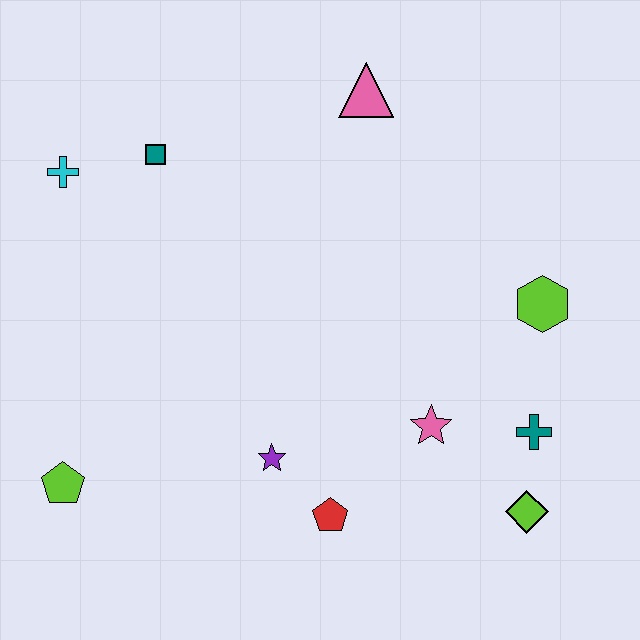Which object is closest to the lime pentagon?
The purple star is closest to the lime pentagon.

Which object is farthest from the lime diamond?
The cyan cross is farthest from the lime diamond.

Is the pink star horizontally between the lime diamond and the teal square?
Yes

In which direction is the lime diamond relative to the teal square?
The lime diamond is to the right of the teal square.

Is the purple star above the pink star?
No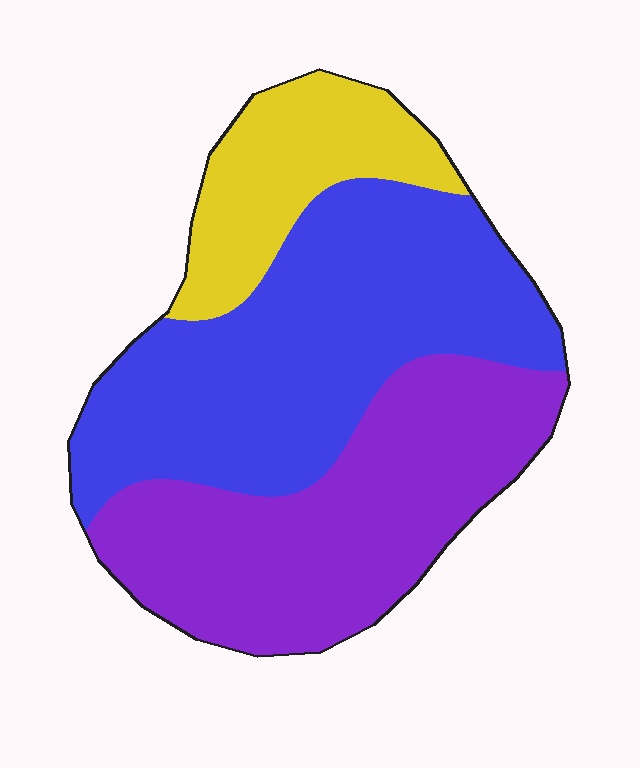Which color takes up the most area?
Blue, at roughly 45%.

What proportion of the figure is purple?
Purple takes up between a third and a half of the figure.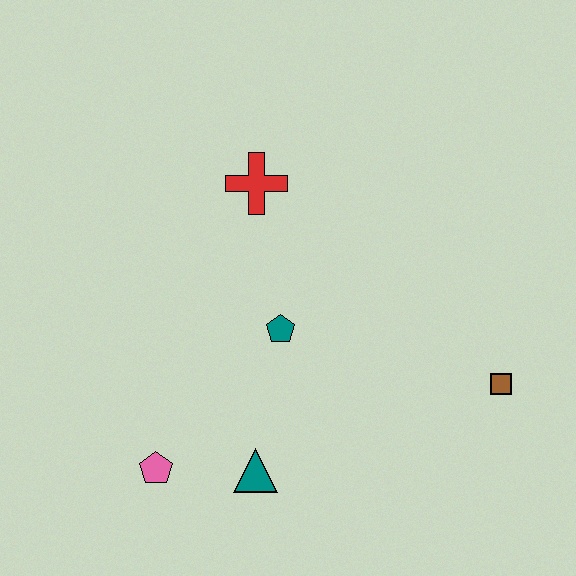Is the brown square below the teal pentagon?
Yes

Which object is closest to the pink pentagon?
The teal triangle is closest to the pink pentagon.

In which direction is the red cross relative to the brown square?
The red cross is to the left of the brown square.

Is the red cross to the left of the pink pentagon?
No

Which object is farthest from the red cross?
The brown square is farthest from the red cross.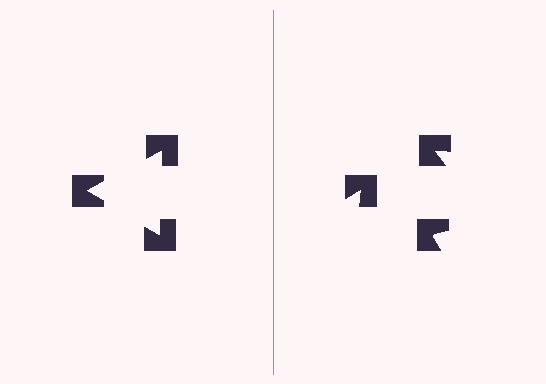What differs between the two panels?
The notched squares are positioned identically on both sides; only the wedge orientations differ. On the left they align to a triangle; on the right they are misaligned.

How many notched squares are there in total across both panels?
6 — 3 on each side.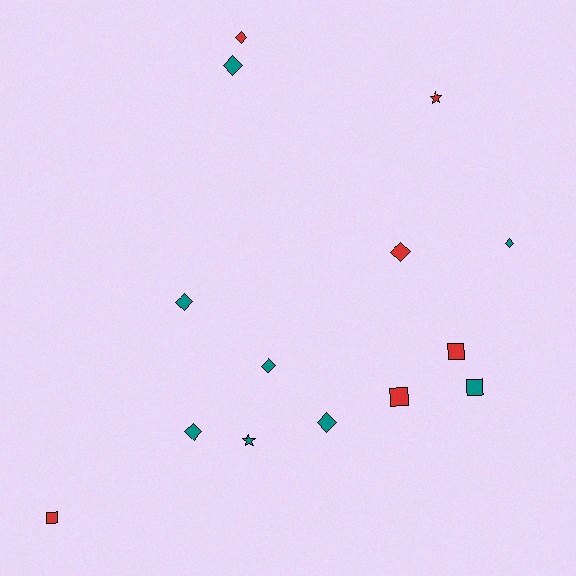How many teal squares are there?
There is 1 teal square.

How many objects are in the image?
There are 14 objects.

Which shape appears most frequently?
Diamond, with 8 objects.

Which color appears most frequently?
Teal, with 8 objects.